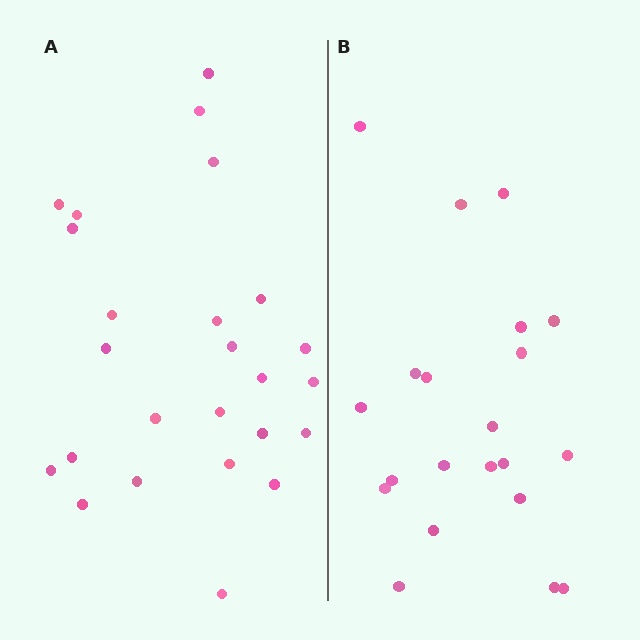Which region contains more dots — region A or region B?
Region A (the left region) has more dots.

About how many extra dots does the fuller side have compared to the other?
Region A has about 4 more dots than region B.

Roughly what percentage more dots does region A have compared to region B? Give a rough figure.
About 20% more.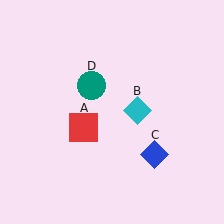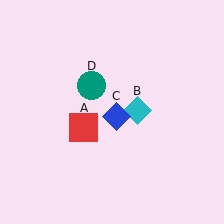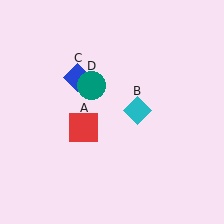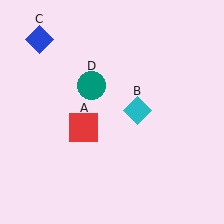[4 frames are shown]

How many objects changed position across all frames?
1 object changed position: blue diamond (object C).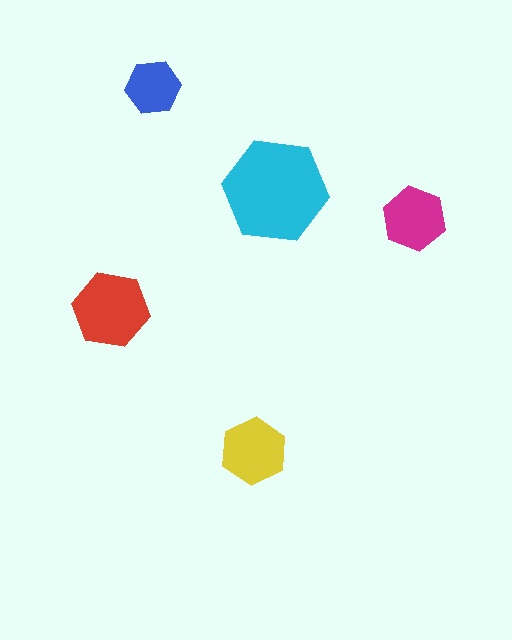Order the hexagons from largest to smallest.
the cyan one, the red one, the yellow one, the magenta one, the blue one.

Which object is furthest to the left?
The red hexagon is leftmost.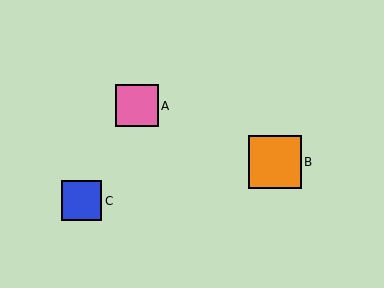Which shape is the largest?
The orange square (labeled B) is the largest.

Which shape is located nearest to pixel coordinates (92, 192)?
The blue square (labeled C) at (82, 201) is nearest to that location.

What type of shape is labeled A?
Shape A is a pink square.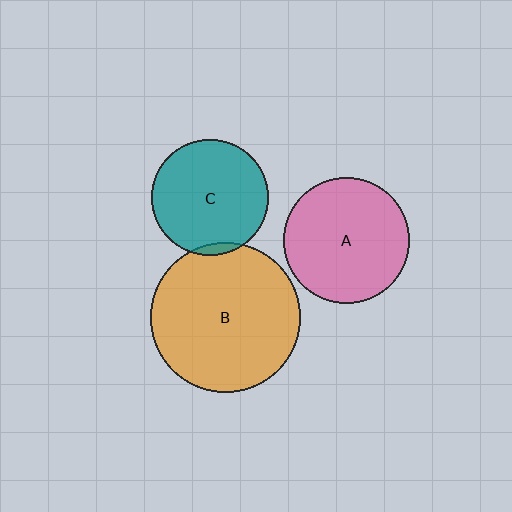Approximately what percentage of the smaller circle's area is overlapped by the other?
Approximately 5%.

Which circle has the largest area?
Circle B (orange).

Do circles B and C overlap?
Yes.